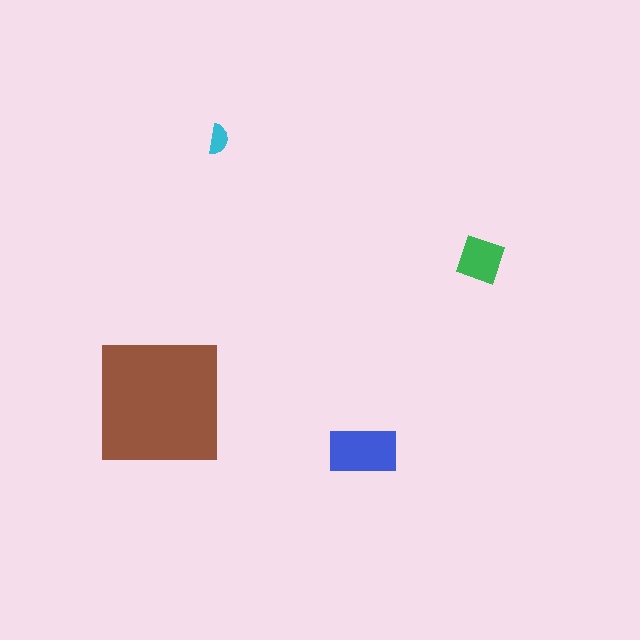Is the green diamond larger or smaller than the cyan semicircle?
Larger.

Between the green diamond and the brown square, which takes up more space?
The brown square.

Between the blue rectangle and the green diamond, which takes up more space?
The blue rectangle.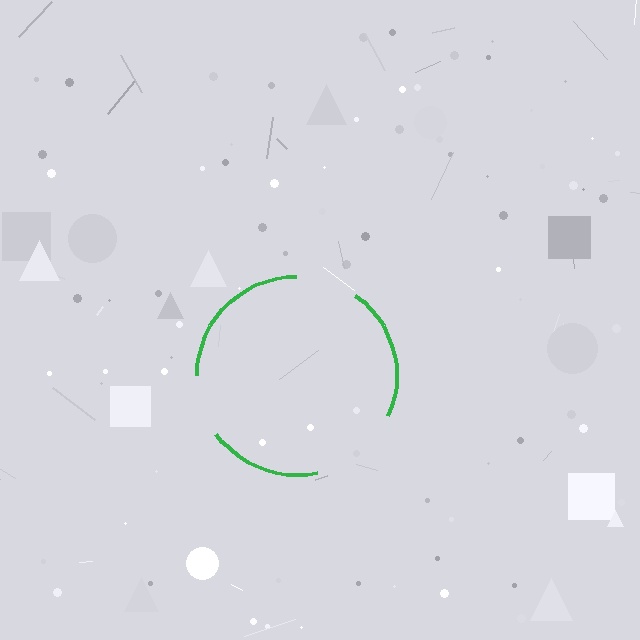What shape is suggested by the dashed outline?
The dashed outline suggests a circle.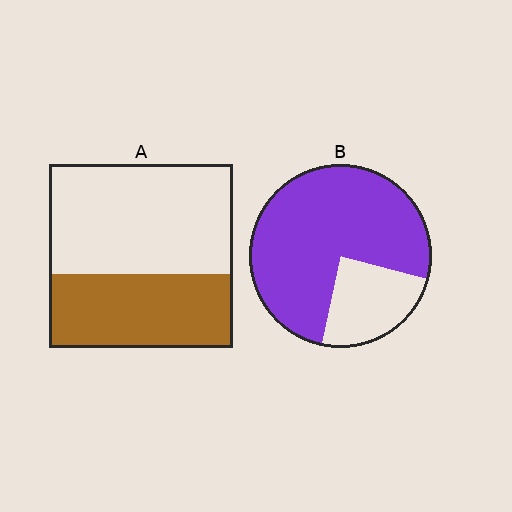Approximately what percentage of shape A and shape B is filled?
A is approximately 40% and B is approximately 75%.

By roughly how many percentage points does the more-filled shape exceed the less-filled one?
By roughly 35 percentage points (B over A).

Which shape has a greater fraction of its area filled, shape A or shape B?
Shape B.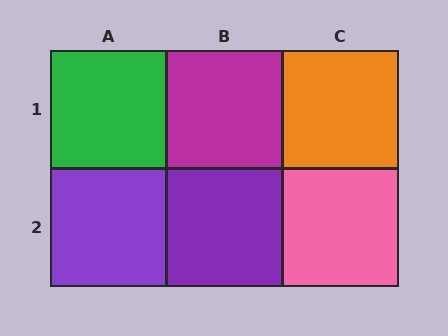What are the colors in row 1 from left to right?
Green, magenta, orange.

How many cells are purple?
2 cells are purple.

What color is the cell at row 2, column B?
Purple.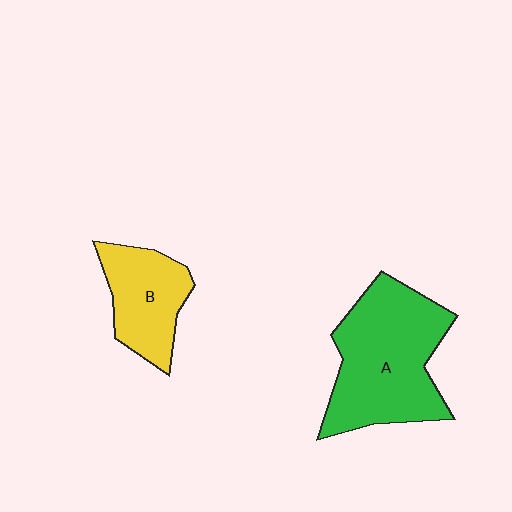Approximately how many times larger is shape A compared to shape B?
Approximately 1.8 times.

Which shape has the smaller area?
Shape B (yellow).